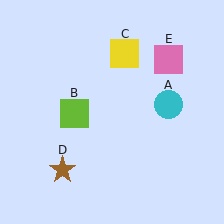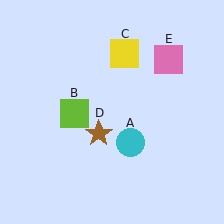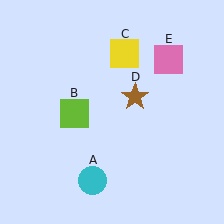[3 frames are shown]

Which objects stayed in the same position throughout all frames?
Lime square (object B) and yellow square (object C) and pink square (object E) remained stationary.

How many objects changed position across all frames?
2 objects changed position: cyan circle (object A), brown star (object D).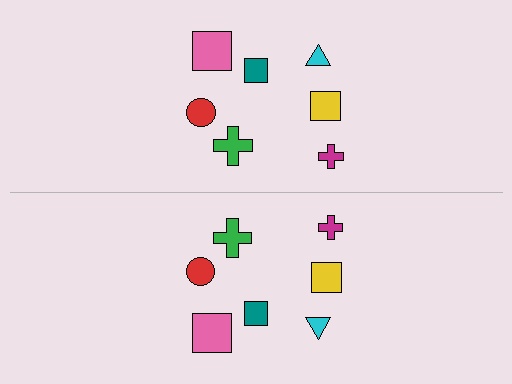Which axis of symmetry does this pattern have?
The pattern has a horizontal axis of symmetry running through the center of the image.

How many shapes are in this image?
There are 14 shapes in this image.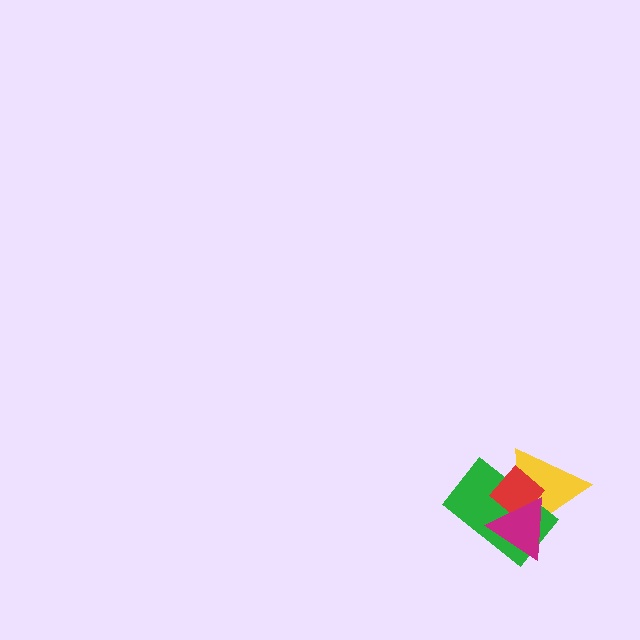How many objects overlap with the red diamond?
3 objects overlap with the red diamond.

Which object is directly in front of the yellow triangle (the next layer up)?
The green rectangle is directly in front of the yellow triangle.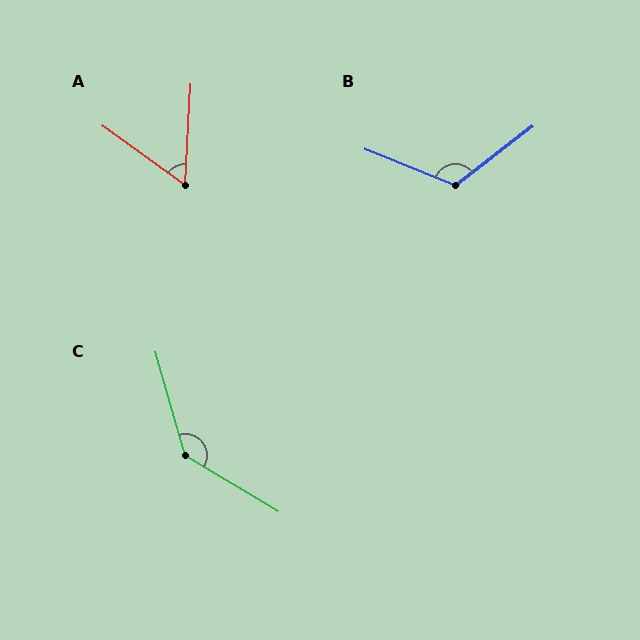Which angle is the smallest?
A, at approximately 58 degrees.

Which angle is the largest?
C, at approximately 137 degrees.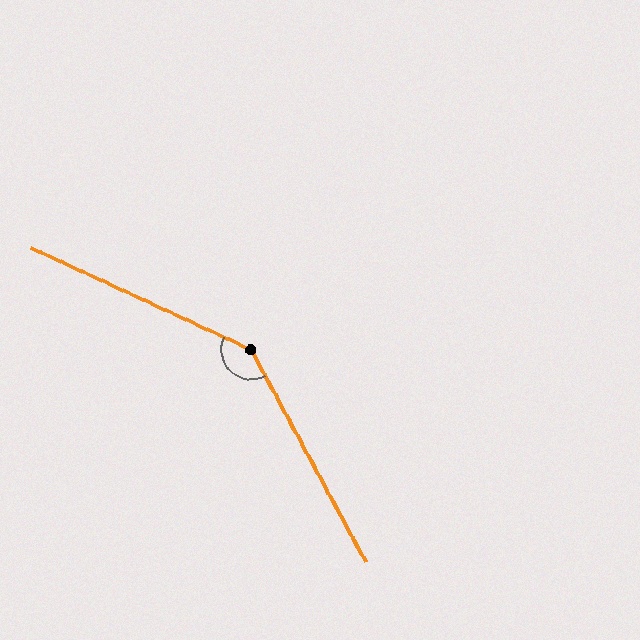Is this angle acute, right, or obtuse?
It is obtuse.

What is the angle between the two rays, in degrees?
Approximately 143 degrees.